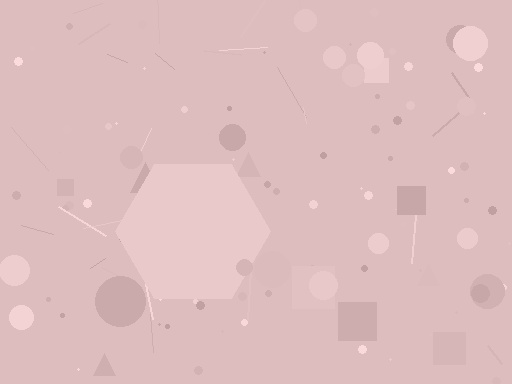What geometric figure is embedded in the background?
A hexagon is embedded in the background.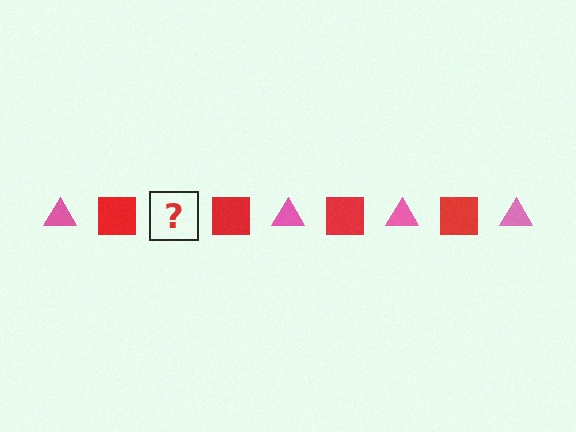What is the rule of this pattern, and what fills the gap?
The rule is that the pattern alternates between pink triangle and red square. The gap should be filled with a pink triangle.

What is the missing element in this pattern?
The missing element is a pink triangle.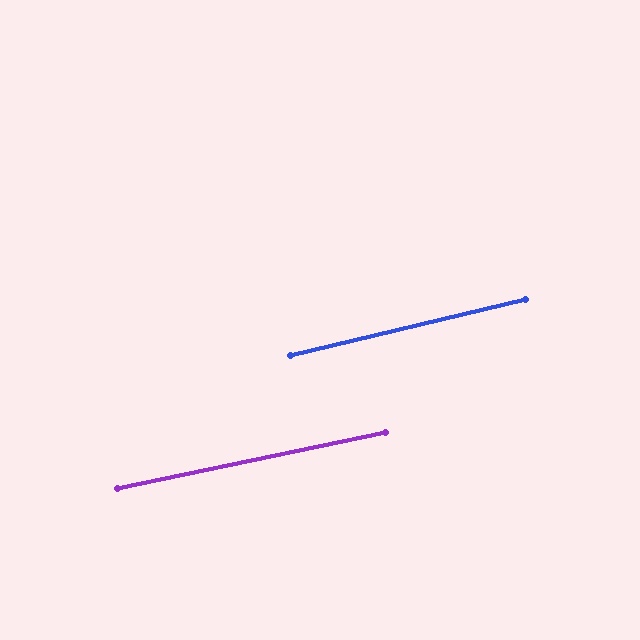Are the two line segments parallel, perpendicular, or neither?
Parallel — their directions differ by only 1.7°.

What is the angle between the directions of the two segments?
Approximately 2 degrees.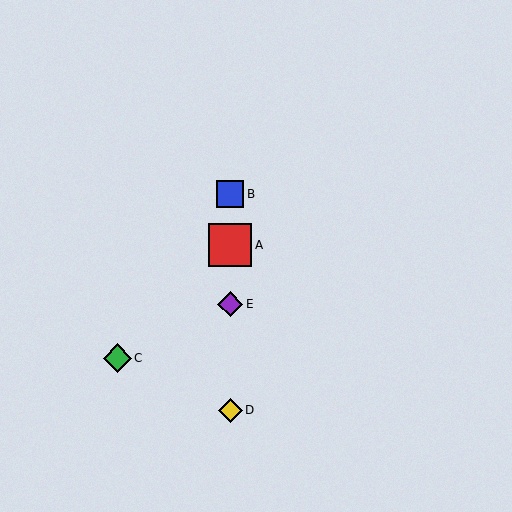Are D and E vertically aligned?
Yes, both are at x≈230.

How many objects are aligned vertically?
4 objects (A, B, D, E) are aligned vertically.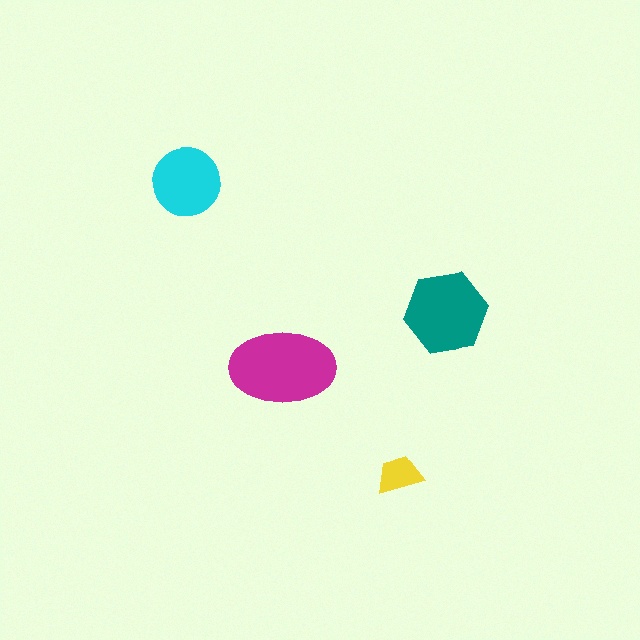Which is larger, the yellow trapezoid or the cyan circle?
The cyan circle.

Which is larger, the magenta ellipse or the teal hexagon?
The magenta ellipse.